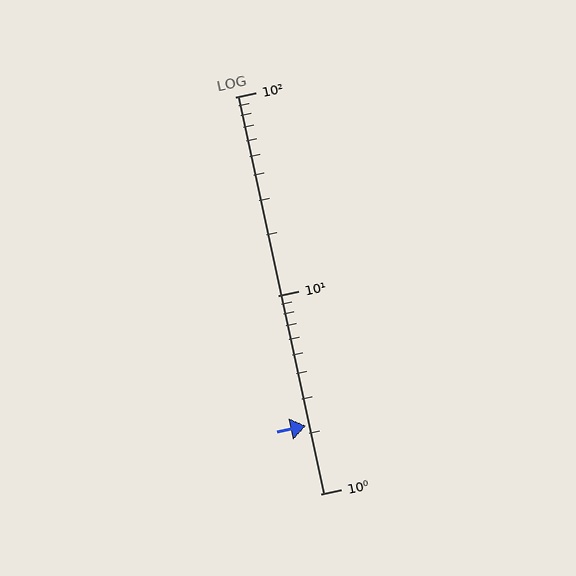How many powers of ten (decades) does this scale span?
The scale spans 2 decades, from 1 to 100.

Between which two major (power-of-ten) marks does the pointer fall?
The pointer is between 1 and 10.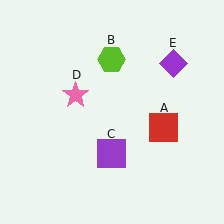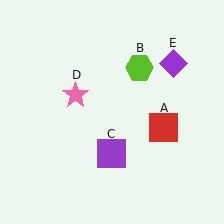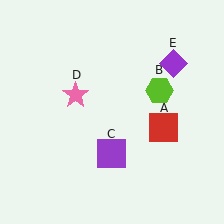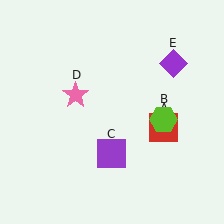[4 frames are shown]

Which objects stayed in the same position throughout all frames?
Red square (object A) and purple square (object C) and pink star (object D) and purple diamond (object E) remained stationary.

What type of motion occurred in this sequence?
The lime hexagon (object B) rotated clockwise around the center of the scene.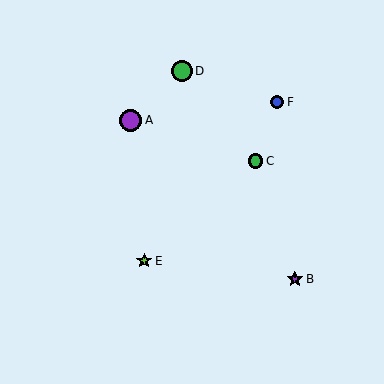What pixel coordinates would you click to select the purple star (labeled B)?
Click at (295, 279) to select the purple star B.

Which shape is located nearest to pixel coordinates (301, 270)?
The purple star (labeled B) at (295, 279) is nearest to that location.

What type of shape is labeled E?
Shape E is a lime star.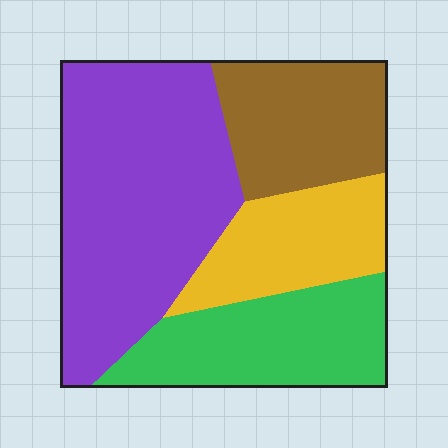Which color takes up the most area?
Purple, at roughly 40%.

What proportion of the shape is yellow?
Yellow covers roughly 15% of the shape.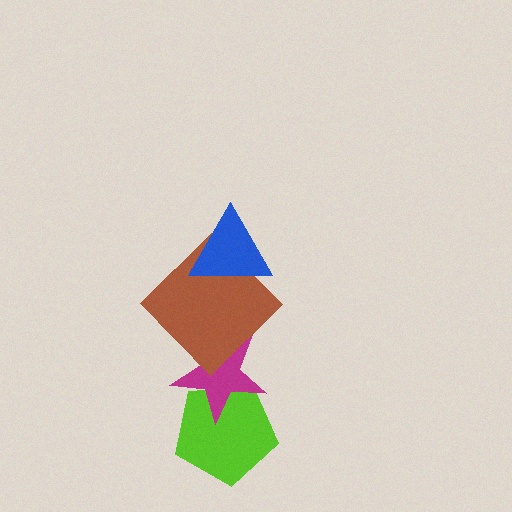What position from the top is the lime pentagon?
The lime pentagon is 4th from the top.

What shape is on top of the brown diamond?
The blue triangle is on top of the brown diamond.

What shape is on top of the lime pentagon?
The magenta star is on top of the lime pentagon.